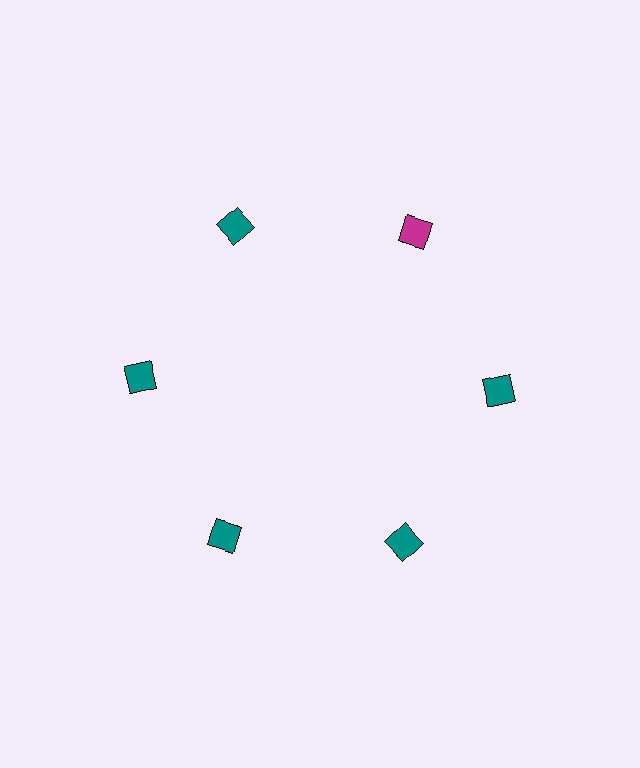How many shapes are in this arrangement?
There are 6 shapes arranged in a ring pattern.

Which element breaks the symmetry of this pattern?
The magenta diamond at roughly the 1 o'clock position breaks the symmetry. All other shapes are teal diamonds.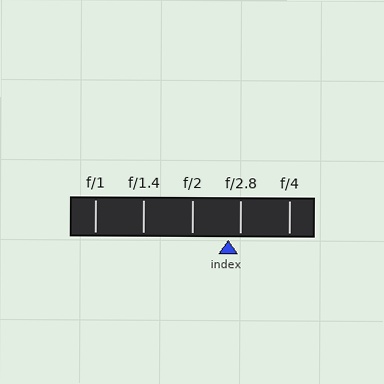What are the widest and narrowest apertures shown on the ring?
The widest aperture shown is f/1 and the narrowest is f/4.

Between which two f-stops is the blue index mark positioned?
The index mark is between f/2 and f/2.8.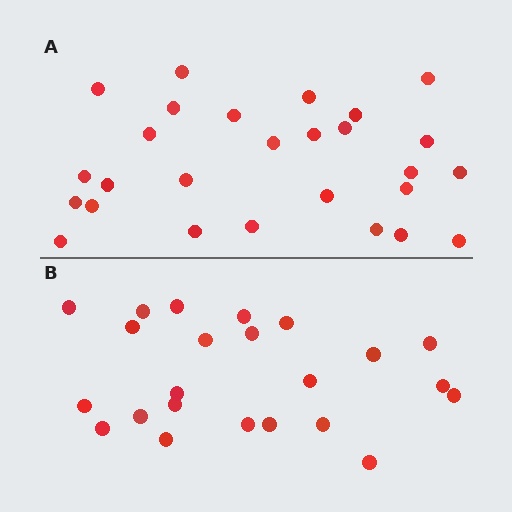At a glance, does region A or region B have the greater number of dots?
Region A (the top region) has more dots.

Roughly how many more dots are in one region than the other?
Region A has about 4 more dots than region B.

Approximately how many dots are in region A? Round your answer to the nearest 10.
About 30 dots. (The exact count is 27, which rounds to 30.)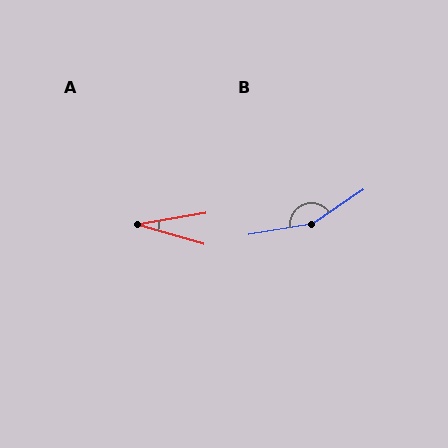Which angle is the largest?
B, at approximately 156 degrees.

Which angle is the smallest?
A, at approximately 26 degrees.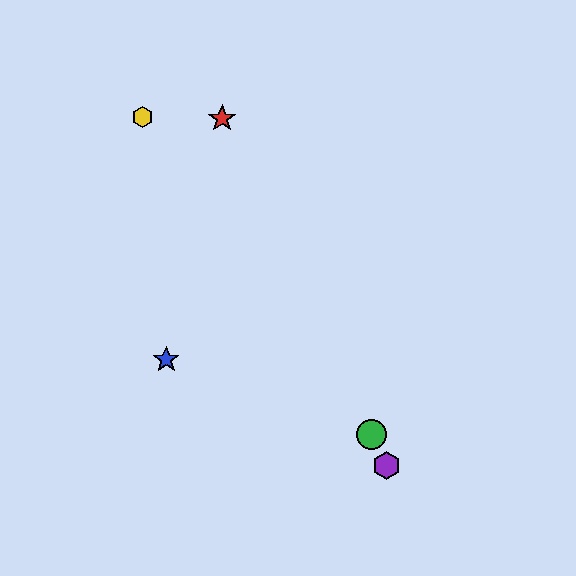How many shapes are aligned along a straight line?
3 shapes (the red star, the green circle, the purple hexagon) are aligned along a straight line.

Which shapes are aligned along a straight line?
The red star, the green circle, the purple hexagon are aligned along a straight line.